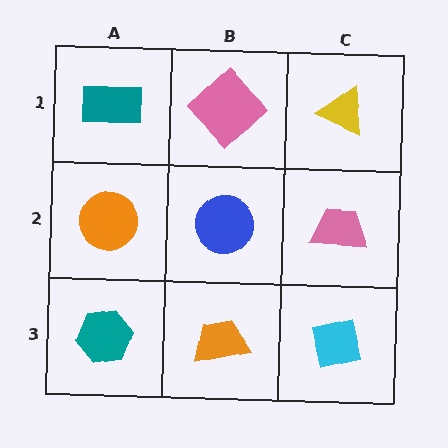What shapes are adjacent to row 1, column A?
An orange circle (row 2, column A), a pink diamond (row 1, column B).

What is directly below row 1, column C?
A pink trapezoid.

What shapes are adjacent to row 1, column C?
A pink trapezoid (row 2, column C), a pink diamond (row 1, column B).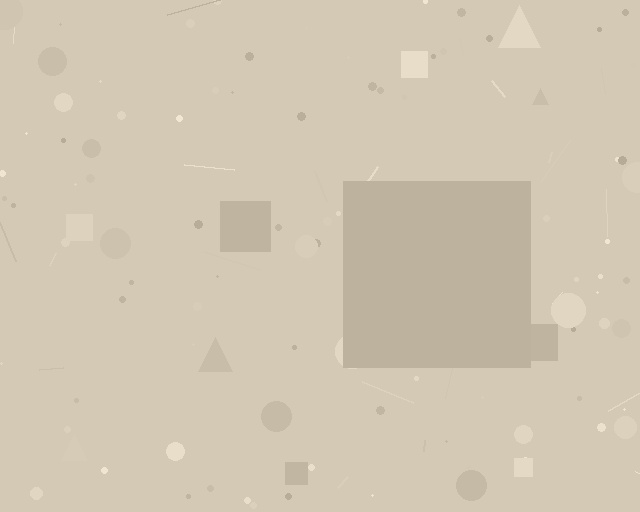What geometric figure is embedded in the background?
A square is embedded in the background.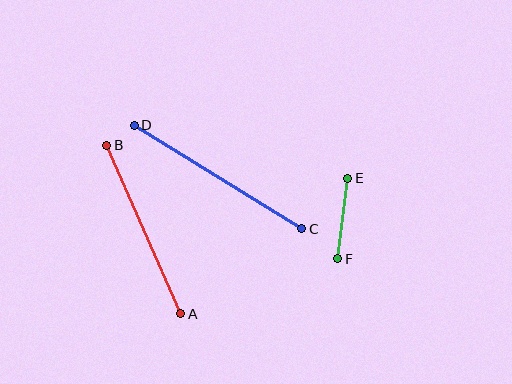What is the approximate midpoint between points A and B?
The midpoint is at approximately (144, 229) pixels.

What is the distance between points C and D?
The distance is approximately 197 pixels.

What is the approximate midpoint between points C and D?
The midpoint is at approximately (218, 177) pixels.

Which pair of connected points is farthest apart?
Points C and D are farthest apart.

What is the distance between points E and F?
The distance is approximately 81 pixels.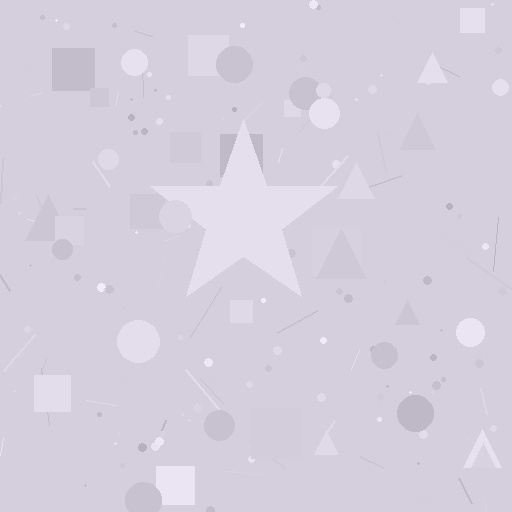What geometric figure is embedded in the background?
A star is embedded in the background.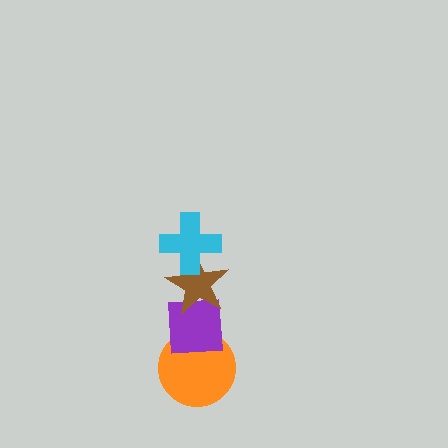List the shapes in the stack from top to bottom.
From top to bottom: the cyan cross, the brown star, the purple square, the orange circle.